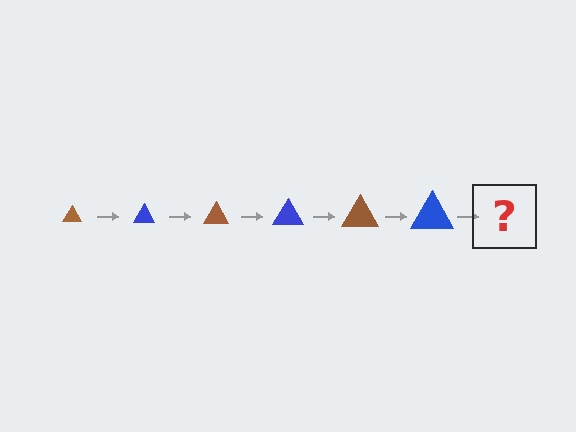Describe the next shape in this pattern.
It should be a brown triangle, larger than the previous one.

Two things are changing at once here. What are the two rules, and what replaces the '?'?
The two rules are that the triangle grows larger each step and the color cycles through brown and blue. The '?' should be a brown triangle, larger than the previous one.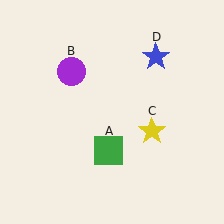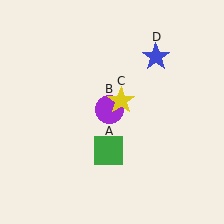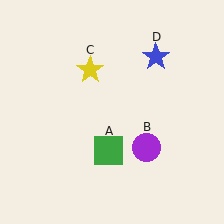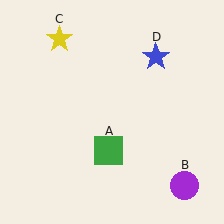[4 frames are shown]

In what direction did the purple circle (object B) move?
The purple circle (object B) moved down and to the right.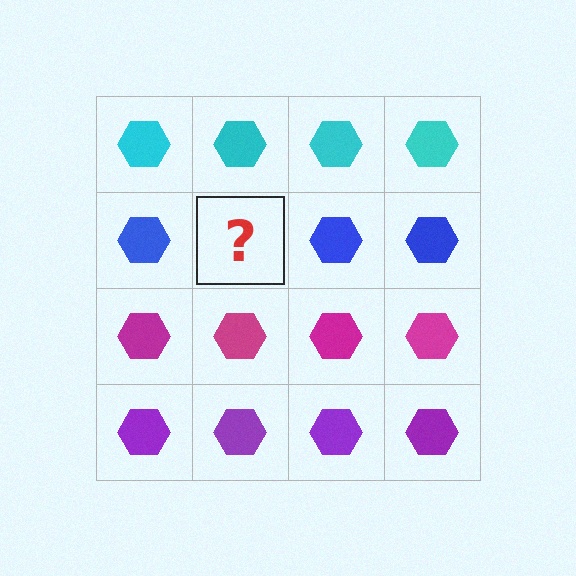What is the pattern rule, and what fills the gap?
The rule is that each row has a consistent color. The gap should be filled with a blue hexagon.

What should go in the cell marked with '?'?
The missing cell should contain a blue hexagon.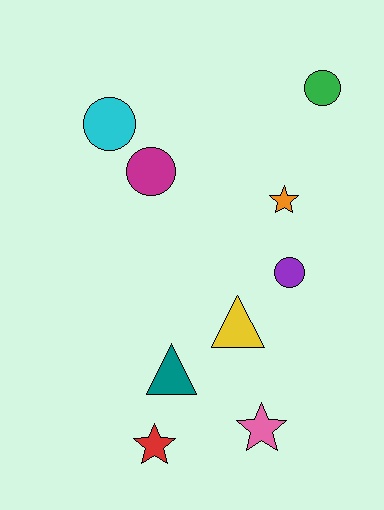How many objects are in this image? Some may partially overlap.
There are 9 objects.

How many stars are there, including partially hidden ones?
There are 3 stars.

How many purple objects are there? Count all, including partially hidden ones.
There is 1 purple object.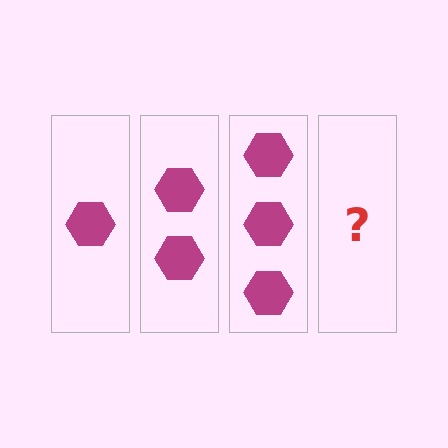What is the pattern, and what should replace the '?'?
The pattern is that each step adds one more hexagon. The '?' should be 4 hexagons.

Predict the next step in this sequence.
The next step is 4 hexagons.